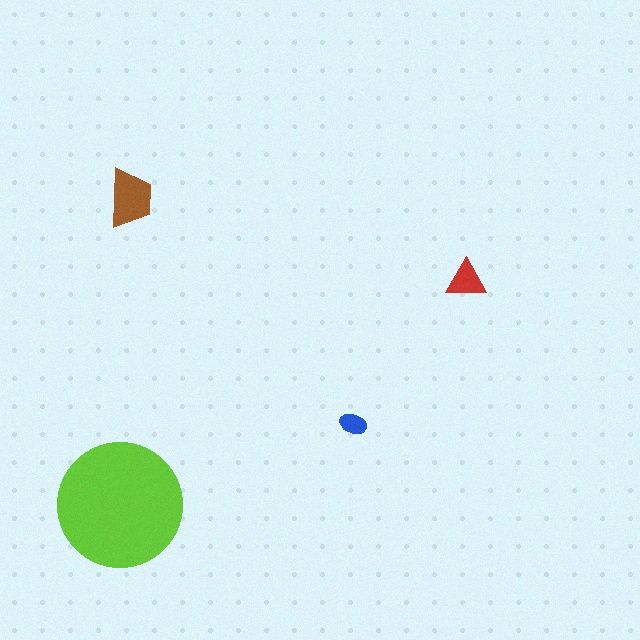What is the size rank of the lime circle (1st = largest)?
1st.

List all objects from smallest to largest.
The blue ellipse, the red triangle, the brown trapezoid, the lime circle.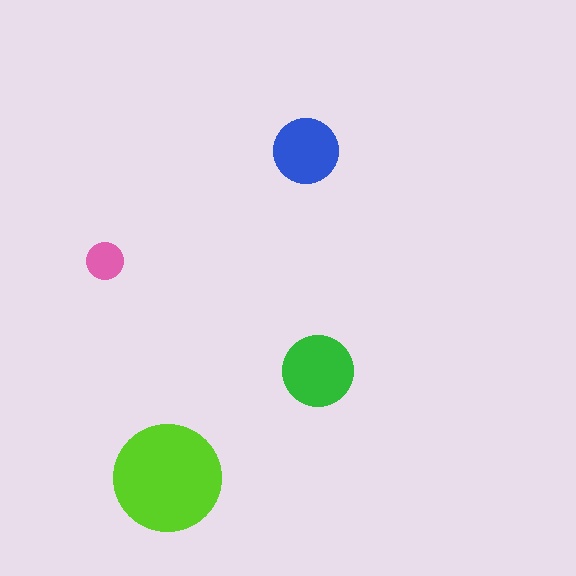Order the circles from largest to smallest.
the lime one, the green one, the blue one, the pink one.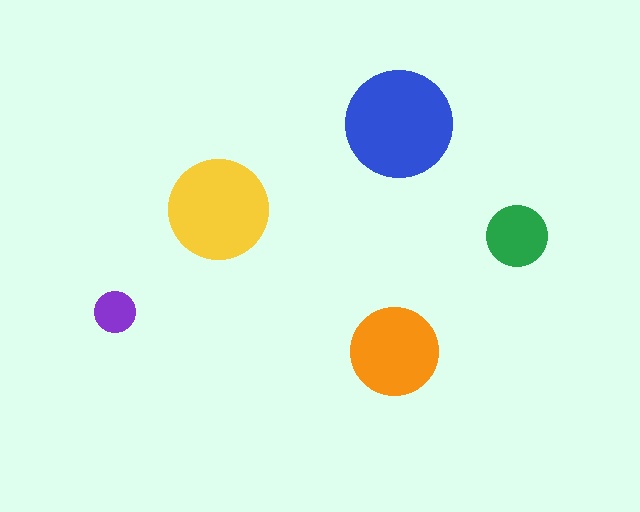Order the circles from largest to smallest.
the blue one, the yellow one, the orange one, the green one, the purple one.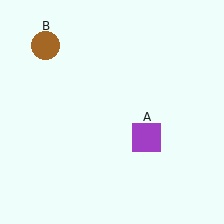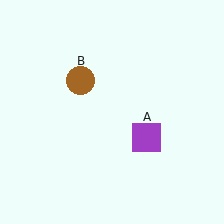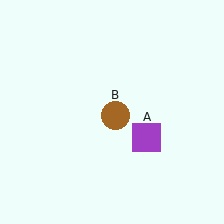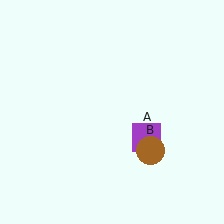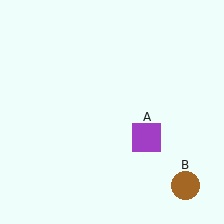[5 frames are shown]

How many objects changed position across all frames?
1 object changed position: brown circle (object B).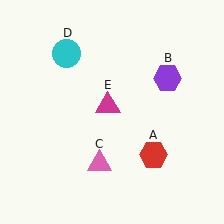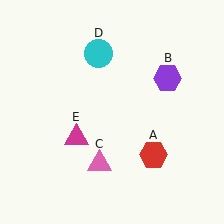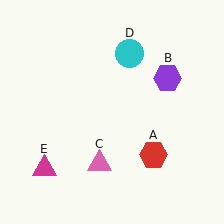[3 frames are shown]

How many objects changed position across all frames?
2 objects changed position: cyan circle (object D), magenta triangle (object E).